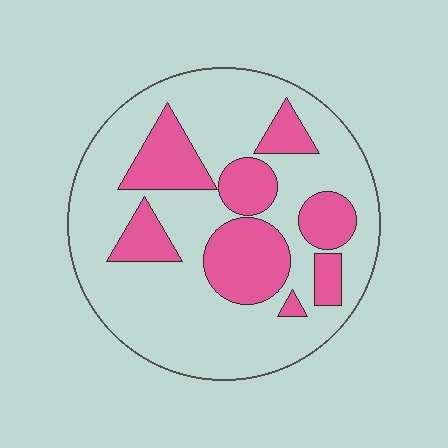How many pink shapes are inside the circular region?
8.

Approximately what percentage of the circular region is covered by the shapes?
Approximately 30%.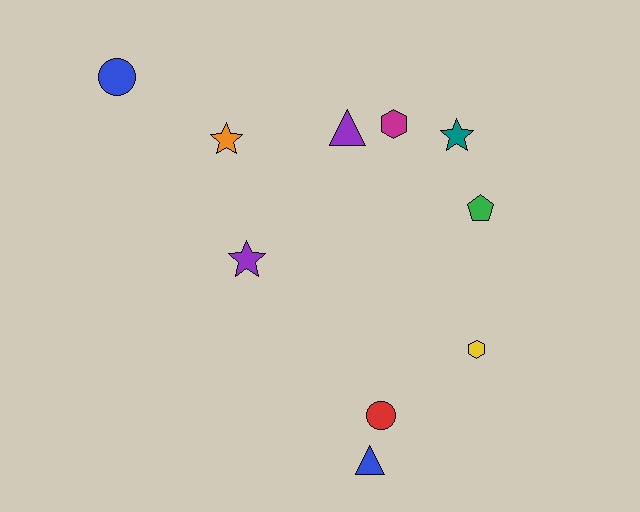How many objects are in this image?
There are 10 objects.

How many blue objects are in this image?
There are 2 blue objects.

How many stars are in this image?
There are 3 stars.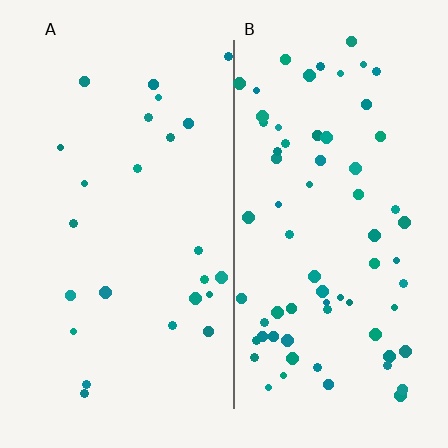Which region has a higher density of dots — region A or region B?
B (the right).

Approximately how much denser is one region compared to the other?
Approximately 2.9× — region B over region A.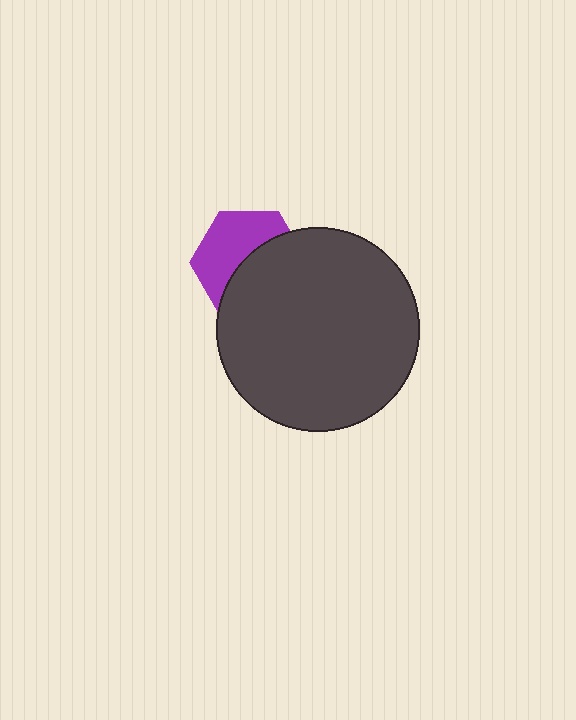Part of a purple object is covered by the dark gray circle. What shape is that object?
It is a hexagon.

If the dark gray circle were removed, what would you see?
You would see the complete purple hexagon.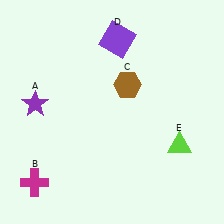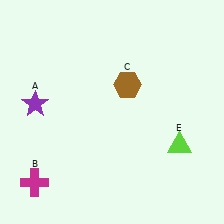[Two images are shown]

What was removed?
The purple square (D) was removed in Image 2.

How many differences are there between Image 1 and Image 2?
There is 1 difference between the two images.